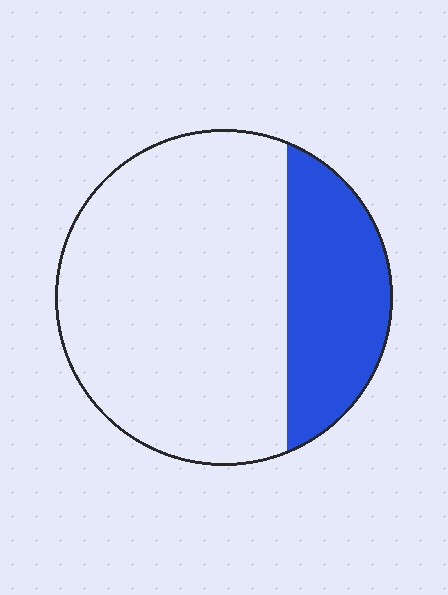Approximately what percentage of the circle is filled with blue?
Approximately 25%.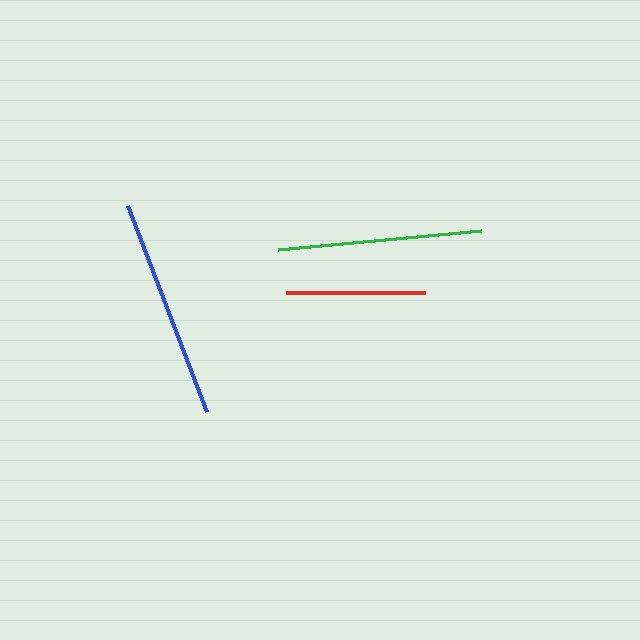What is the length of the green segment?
The green segment is approximately 203 pixels long.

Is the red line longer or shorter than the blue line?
The blue line is longer than the red line.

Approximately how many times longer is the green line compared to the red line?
The green line is approximately 1.5 times the length of the red line.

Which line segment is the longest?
The blue line is the longest at approximately 221 pixels.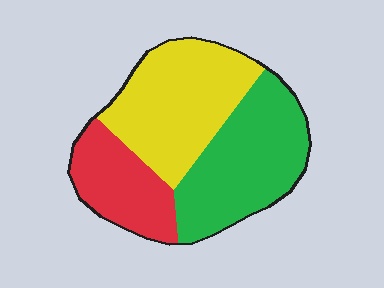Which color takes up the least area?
Red, at roughly 25%.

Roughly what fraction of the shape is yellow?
Yellow takes up about two fifths (2/5) of the shape.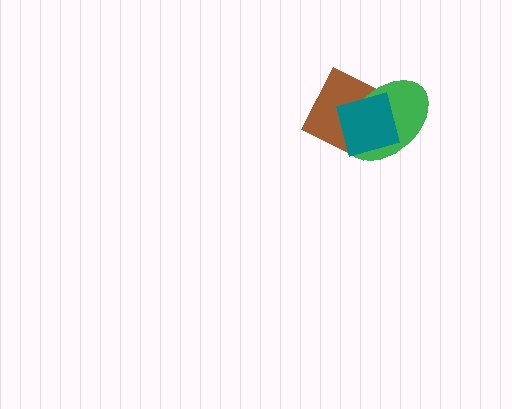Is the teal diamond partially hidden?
No, no other shape covers it.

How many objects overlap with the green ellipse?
2 objects overlap with the green ellipse.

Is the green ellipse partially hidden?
Yes, it is partially covered by another shape.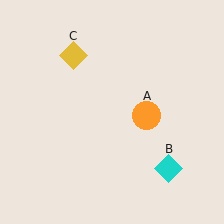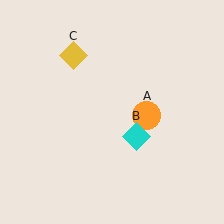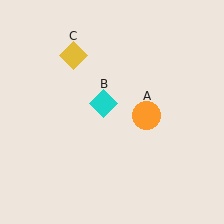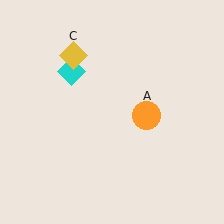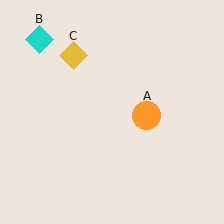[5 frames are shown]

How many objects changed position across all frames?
1 object changed position: cyan diamond (object B).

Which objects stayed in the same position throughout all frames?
Orange circle (object A) and yellow diamond (object C) remained stationary.